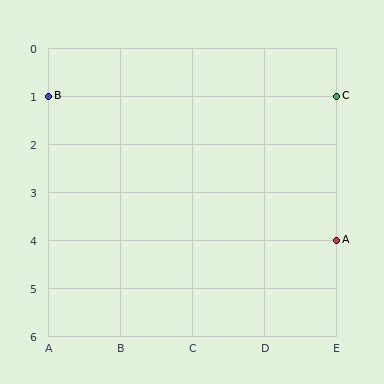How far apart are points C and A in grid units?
Points C and A are 3 rows apart.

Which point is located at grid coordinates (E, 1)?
Point C is at (E, 1).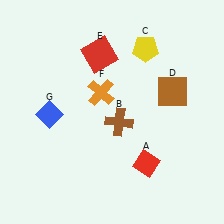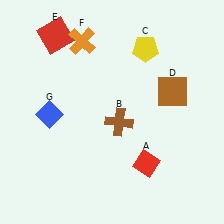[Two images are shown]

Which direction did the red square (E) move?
The red square (E) moved left.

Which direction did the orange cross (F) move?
The orange cross (F) moved up.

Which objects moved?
The objects that moved are: the red square (E), the orange cross (F).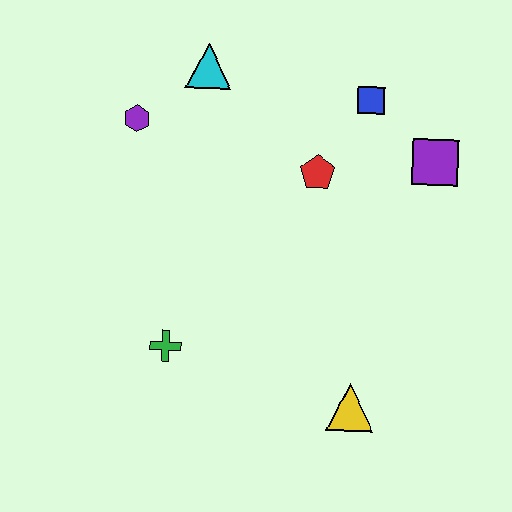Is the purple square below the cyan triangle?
Yes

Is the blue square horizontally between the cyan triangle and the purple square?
Yes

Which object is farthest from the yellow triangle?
The cyan triangle is farthest from the yellow triangle.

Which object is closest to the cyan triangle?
The purple hexagon is closest to the cyan triangle.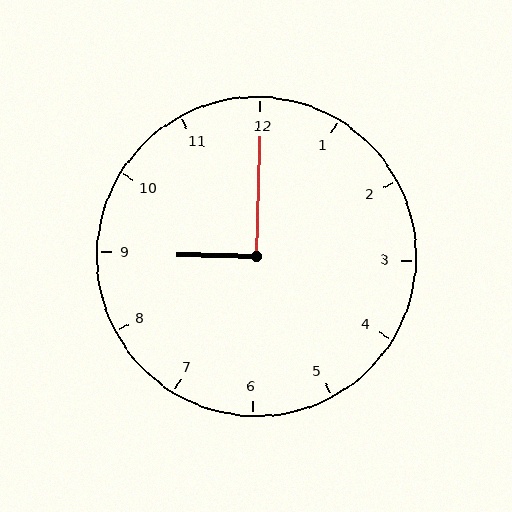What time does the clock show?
9:00.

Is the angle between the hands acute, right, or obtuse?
It is right.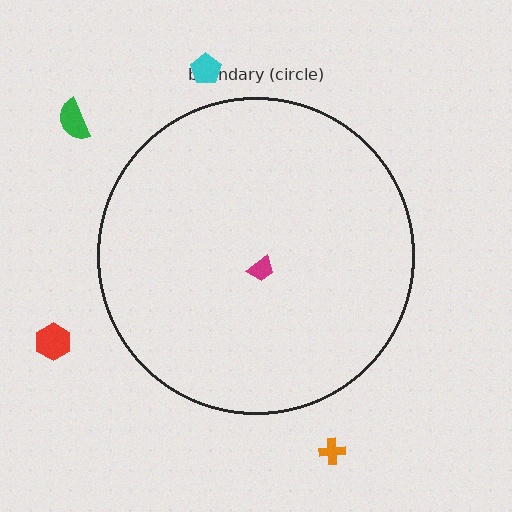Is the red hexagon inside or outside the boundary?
Outside.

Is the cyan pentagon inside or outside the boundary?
Outside.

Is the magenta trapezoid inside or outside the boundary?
Inside.